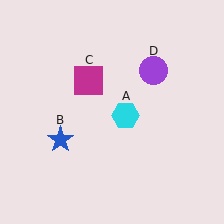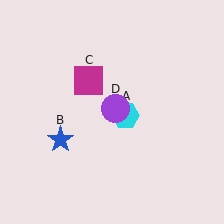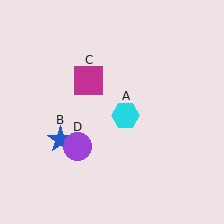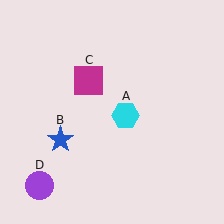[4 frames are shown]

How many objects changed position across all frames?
1 object changed position: purple circle (object D).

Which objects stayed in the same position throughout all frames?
Cyan hexagon (object A) and blue star (object B) and magenta square (object C) remained stationary.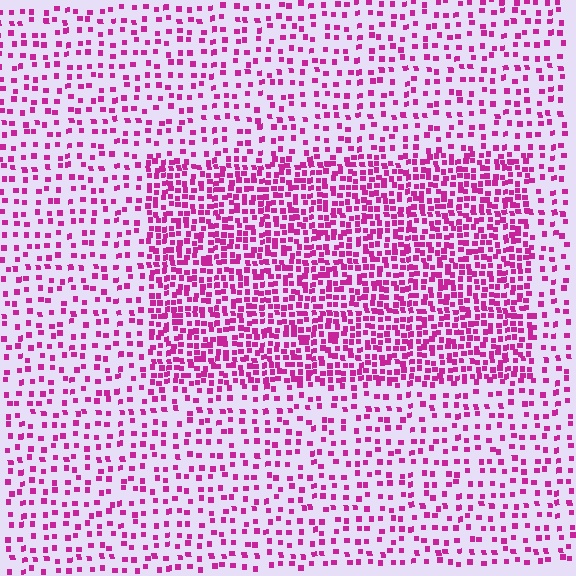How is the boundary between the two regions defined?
The boundary is defined by a change in element density (approximately 2.3x ratio). All elements are the same color, size, and shape.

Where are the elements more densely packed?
The elements are more densely packed inside the rectangle boundary.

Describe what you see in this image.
The image contains small magenta elements arranged at two different densities. A rectangle-shaped region is visible where the elements are more densely packed than the surrounding area.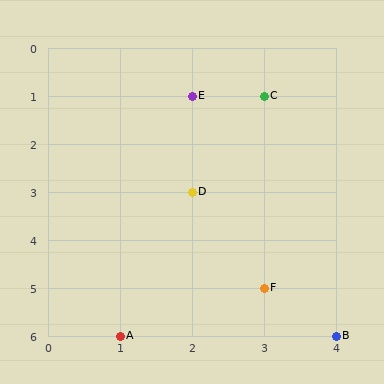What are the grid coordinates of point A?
Point A is at grid coordinates (1, 6).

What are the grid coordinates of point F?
Point F is at grid coordinates (3, 5).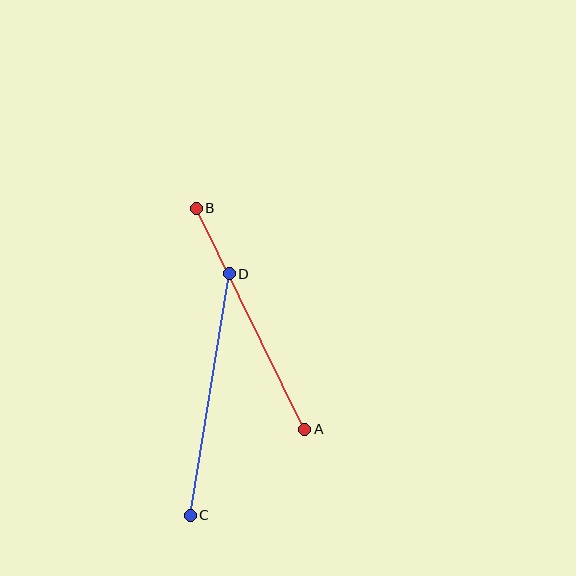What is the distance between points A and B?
The distance is approximately 246 pixels.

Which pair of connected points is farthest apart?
Points A and B are farthest apart.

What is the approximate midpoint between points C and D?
The midpoint is at approximately (210, 395) pixels.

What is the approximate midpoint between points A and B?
The midpoint is at approximately (250, 319) pixels.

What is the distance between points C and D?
The distance is approximately 245 pixels.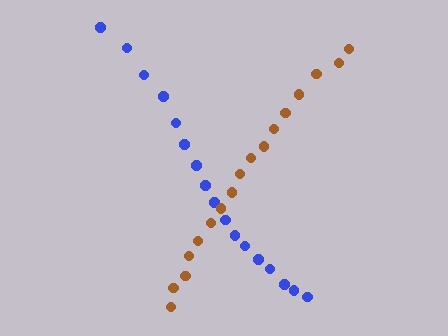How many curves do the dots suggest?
There are 2 distinct paths.